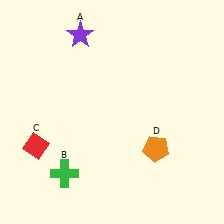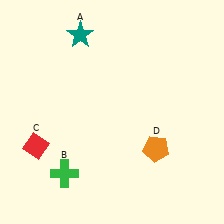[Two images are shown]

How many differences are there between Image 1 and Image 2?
There is 1 difference between the two images.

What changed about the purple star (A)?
In Image 1, A is purple. In Image 2, it changed to teal.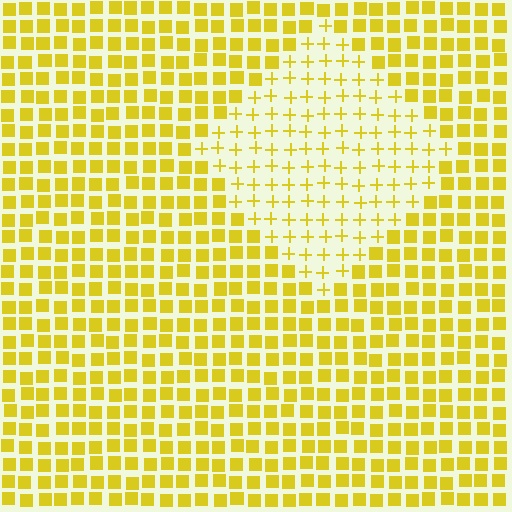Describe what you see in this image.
The image is filled with small yellow elements arranged in a uniform grid. A diamond-shaped region contains plus signs, while the surrounding area contains squares. The boundary is defined purely by the change in element shape.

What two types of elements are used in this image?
The image uses plus signs inside the diamond region and squares outside it.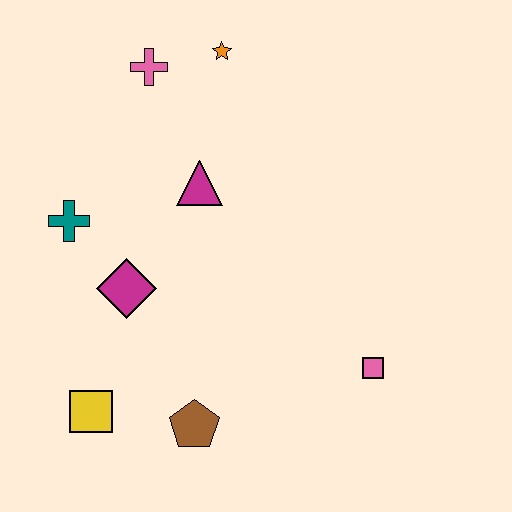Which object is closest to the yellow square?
The brown pentagon is closest to the yellow square.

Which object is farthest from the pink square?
The pink cross is farthest from the pink square.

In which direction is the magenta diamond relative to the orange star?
The magenta diamond is below the orange star.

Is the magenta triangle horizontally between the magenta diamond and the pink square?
Yes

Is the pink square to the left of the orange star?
No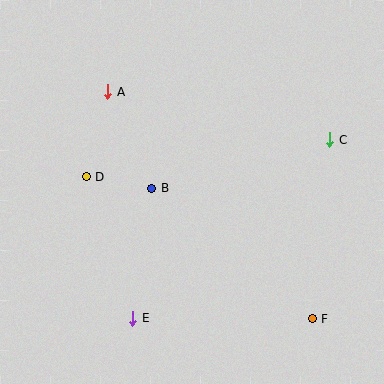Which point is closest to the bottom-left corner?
Point E is closest to the bottom-left corner.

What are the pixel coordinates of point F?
Point F is at (312, 319).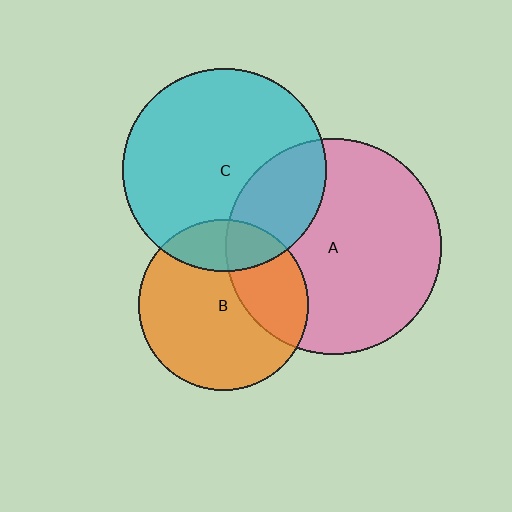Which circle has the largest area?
Circle A (pink).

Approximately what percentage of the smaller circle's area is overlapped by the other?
Approximately 20%.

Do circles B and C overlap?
Yes.